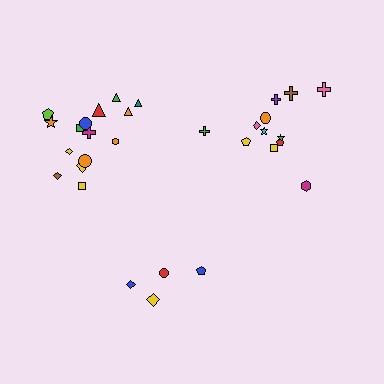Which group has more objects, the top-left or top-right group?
The top-left group.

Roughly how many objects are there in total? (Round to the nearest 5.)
Roughly 30 objects in total.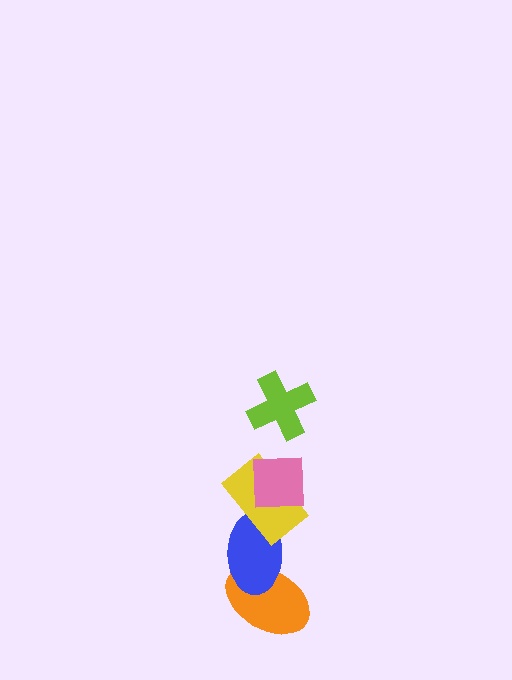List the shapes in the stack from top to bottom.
From top to bottom: the lime cross, the pink square, the yellow rectangle, the blue ellipse, the orange ellipse.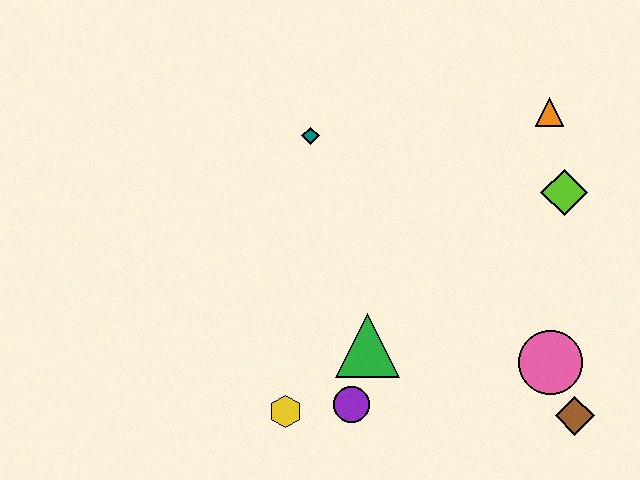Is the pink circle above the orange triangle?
No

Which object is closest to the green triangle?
The purple circle is closest to the green triangle.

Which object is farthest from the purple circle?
The orange triangle is farthest from the purple circle.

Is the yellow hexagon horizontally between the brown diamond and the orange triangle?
No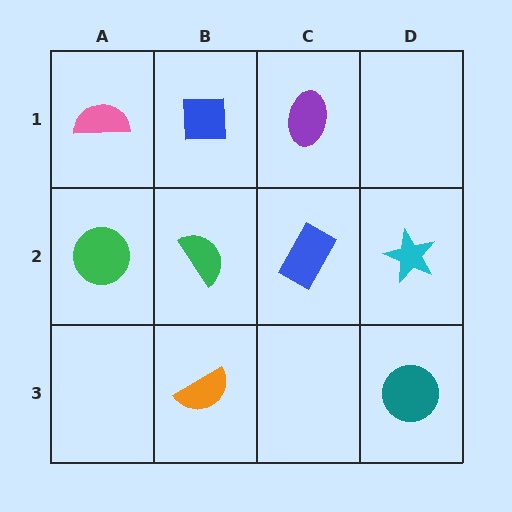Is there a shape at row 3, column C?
No, that cell is empty.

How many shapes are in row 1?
3 shapes.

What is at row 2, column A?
A green circle.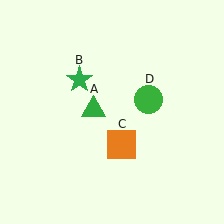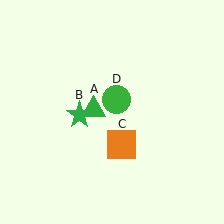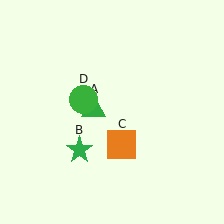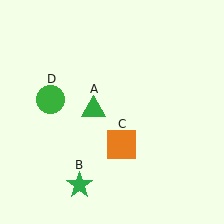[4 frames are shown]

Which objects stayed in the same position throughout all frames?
Green triangle (object A) and orange square (object C) remained stationary.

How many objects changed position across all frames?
2 objects changed position: green star (object B), green circle (object D).